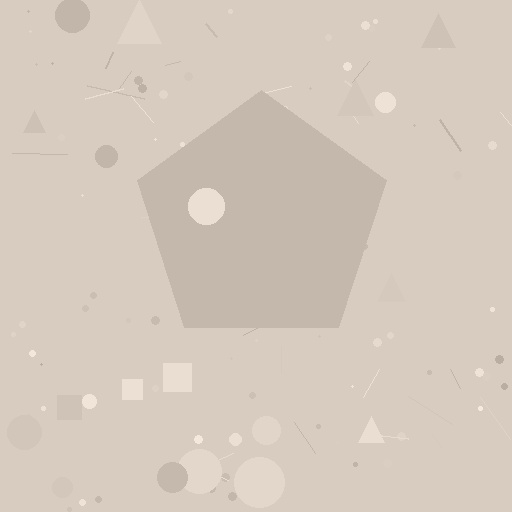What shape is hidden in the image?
A pentagon is hidden in the image.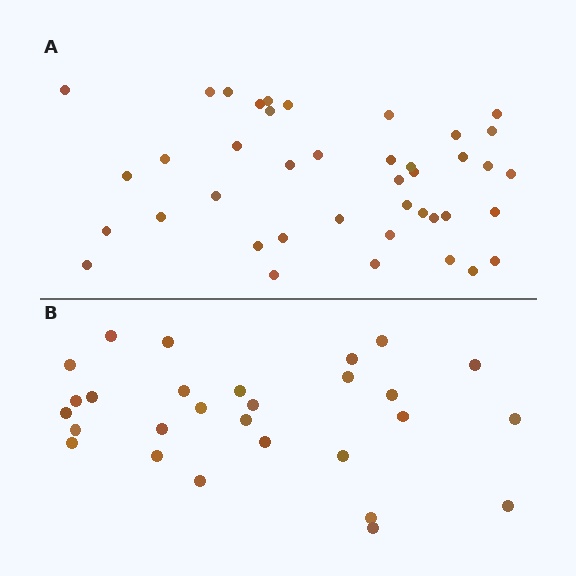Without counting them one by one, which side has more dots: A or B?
Region A (the top region) has more dots.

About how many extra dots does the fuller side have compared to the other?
Region A has approximately 15 more dots than region B.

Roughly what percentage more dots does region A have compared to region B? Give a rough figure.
About 45% more.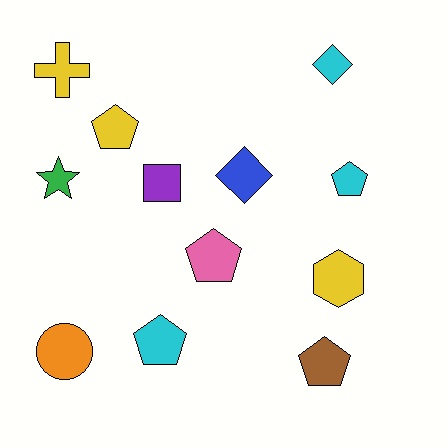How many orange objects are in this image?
There is 1 orange object.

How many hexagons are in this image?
There is 1 hexagon.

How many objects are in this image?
There are 12 objects.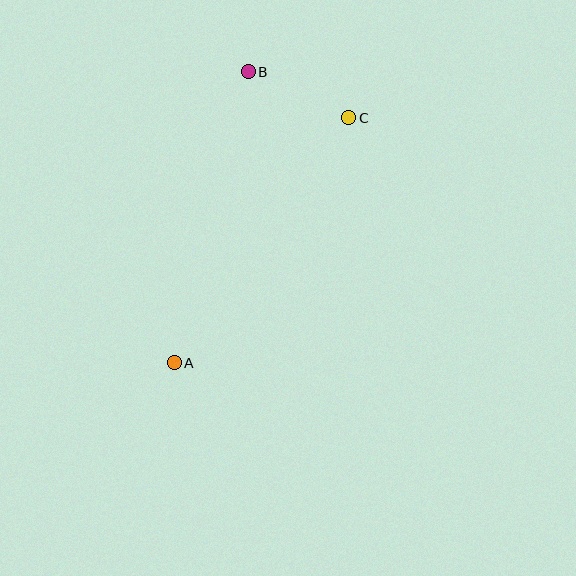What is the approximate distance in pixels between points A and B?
The distance between A and B is approximately 300 pixels.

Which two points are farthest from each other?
Points A and C are farthest from each other.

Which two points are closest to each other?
Points B and C are closest to each other.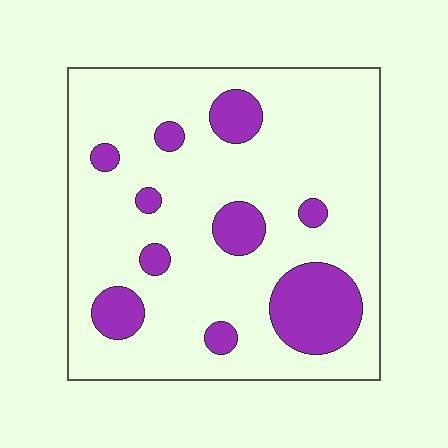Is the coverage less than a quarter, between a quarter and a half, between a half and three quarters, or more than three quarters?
Less than a quarter.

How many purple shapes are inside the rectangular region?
10.